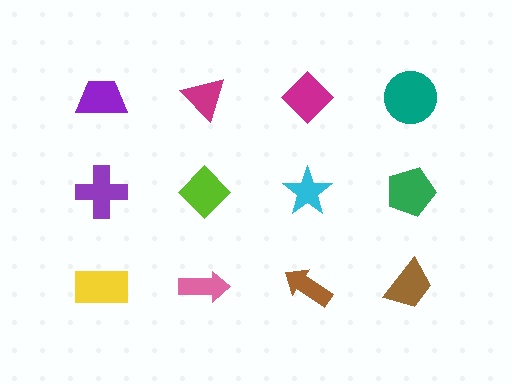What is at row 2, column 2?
A lime diamond.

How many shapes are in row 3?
4 shapes.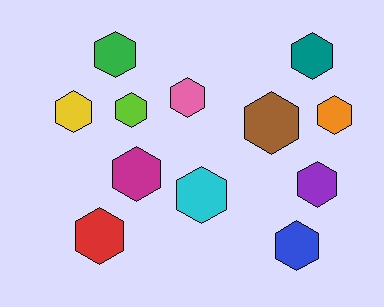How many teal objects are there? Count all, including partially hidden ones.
There is 1 teal object.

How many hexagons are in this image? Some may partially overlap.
There are 12 hexagons.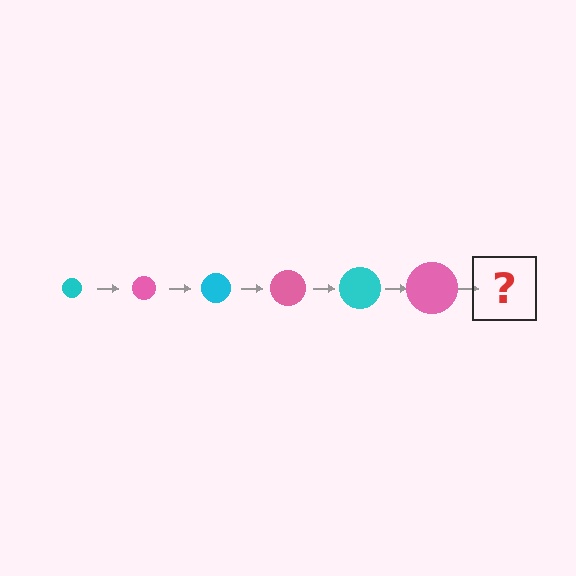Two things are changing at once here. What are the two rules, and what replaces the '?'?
The two rules are that the circle grows larger each step and the color cycles through cyan and pink. The '?' should be a cyan circle, larger than the previous one.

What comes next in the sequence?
The next element should be a cyan circle, larger than the previous one.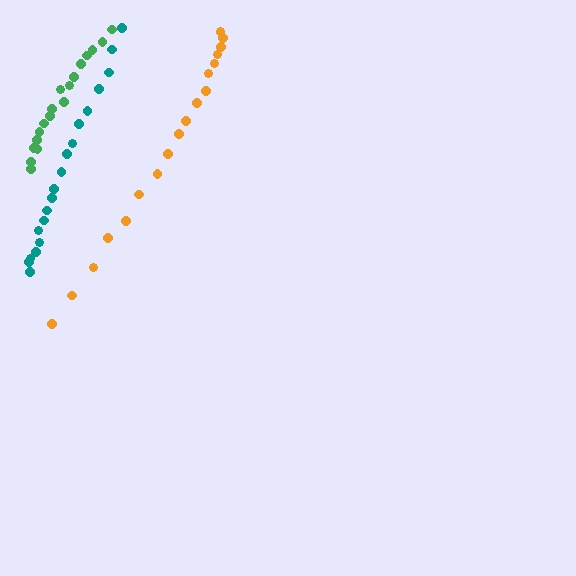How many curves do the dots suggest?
There are 3 distinct paths.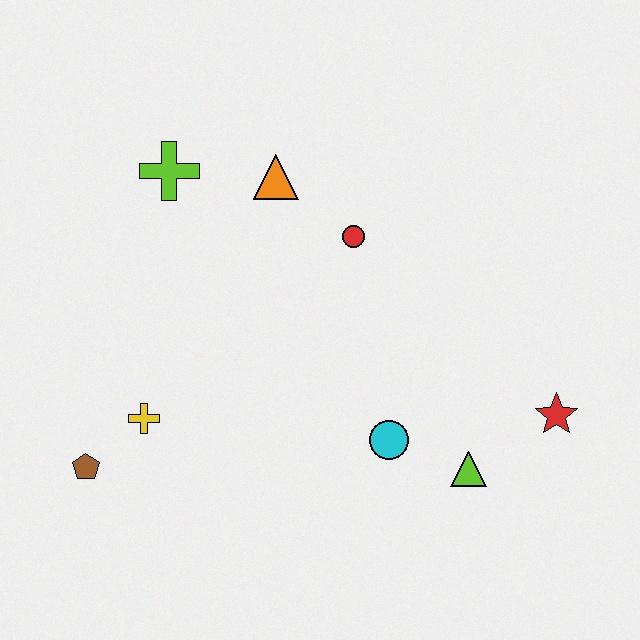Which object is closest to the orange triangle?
The red circle is closest to the orange triangle.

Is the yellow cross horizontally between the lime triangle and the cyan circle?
No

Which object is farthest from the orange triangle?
The red star is farthest from the orange triangle.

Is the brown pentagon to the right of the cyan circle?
No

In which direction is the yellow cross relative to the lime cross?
The yellow cross is below the lime cross.